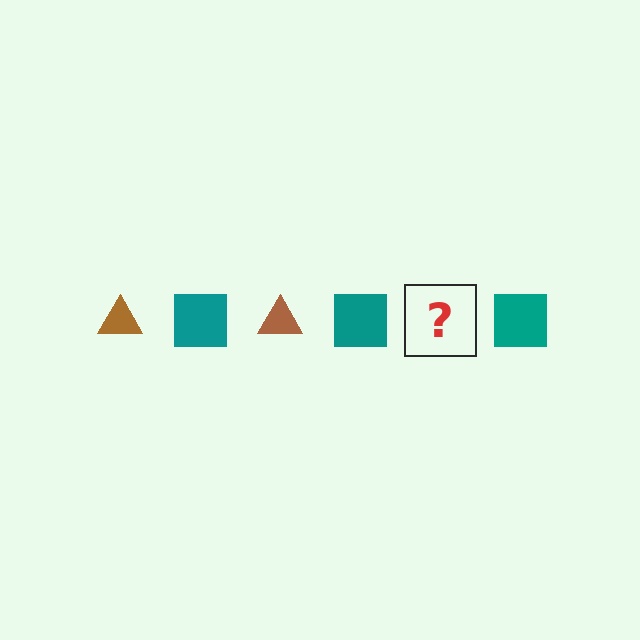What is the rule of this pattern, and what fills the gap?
The rule is that the pattern alternates between brown triangle and teal square. The gap should be filled with a brown triangle.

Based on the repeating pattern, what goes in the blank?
The blank should be a brown triangle.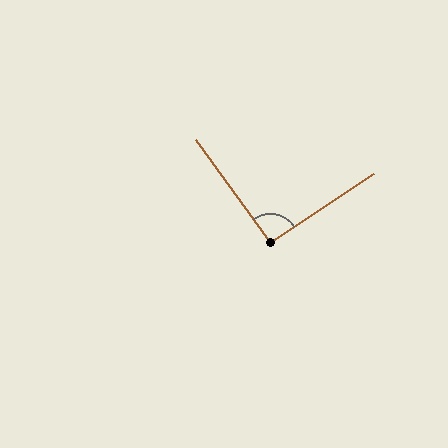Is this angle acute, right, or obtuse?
It is approximately a right angle.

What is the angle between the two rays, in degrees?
Approximately 92 degrees.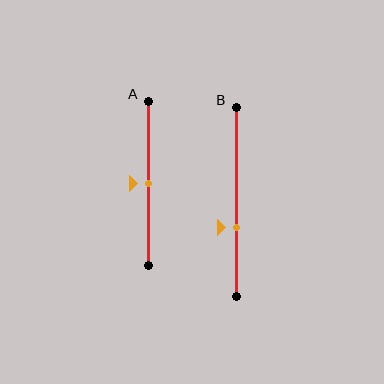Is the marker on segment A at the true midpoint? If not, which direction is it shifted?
Yes, the marker on segment A is at the true midpoint.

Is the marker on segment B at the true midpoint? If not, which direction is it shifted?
No, the marker on segment B is shifted downward by about 14% of the segment length.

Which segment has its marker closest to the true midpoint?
Segment A has its marker closest to the true midpoint.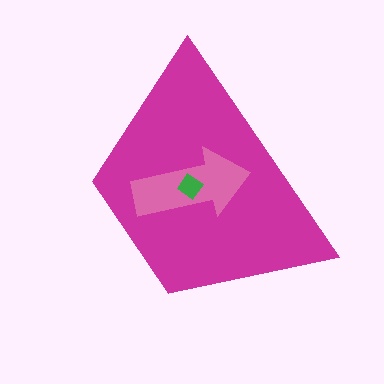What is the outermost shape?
The magenta trapezoid.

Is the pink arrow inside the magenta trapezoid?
Yes.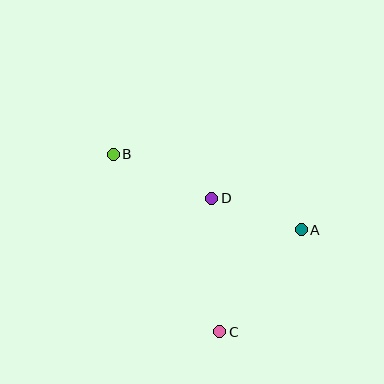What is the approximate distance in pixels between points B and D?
The distance between B and D is approximately 108 pixels.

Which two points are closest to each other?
Points A and D are closest to each other.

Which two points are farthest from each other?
Points B and C are farthest from each other.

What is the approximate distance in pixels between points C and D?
The distance between C and D is approximately 134 pixels.